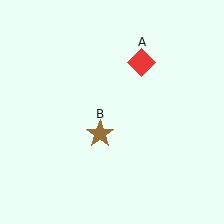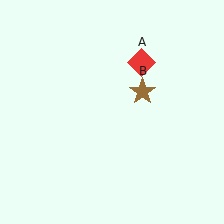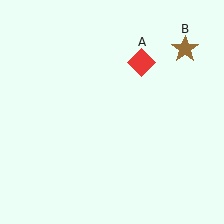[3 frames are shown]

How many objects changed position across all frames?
1 object changed position: brown star (object B).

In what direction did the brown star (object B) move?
The brown star (object B) moved up and to the right.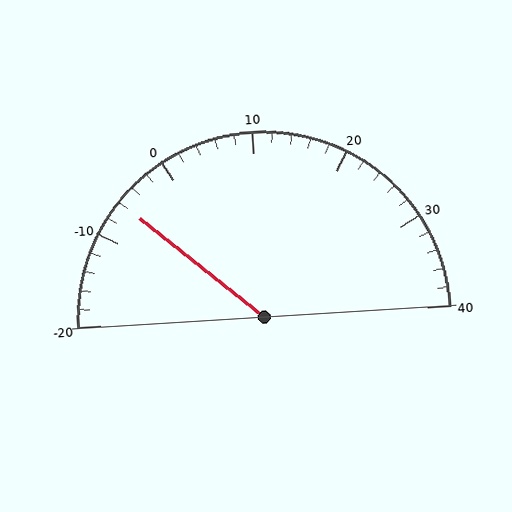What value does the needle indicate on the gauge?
The needle indicates approximately -6.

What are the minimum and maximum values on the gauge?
The gauge ranges from -20 to 40.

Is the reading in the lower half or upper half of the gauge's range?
The reading is in the lower half of the range (-20 to 40).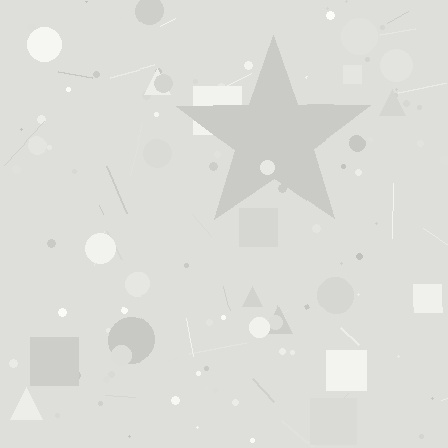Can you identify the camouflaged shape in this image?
The camouflaged shape is a star.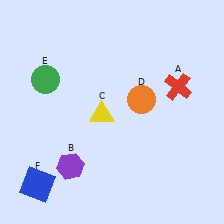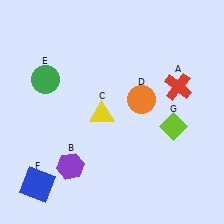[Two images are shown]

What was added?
A lime diamond (G) was added in Image 2.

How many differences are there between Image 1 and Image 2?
There is 1 difference between the two images.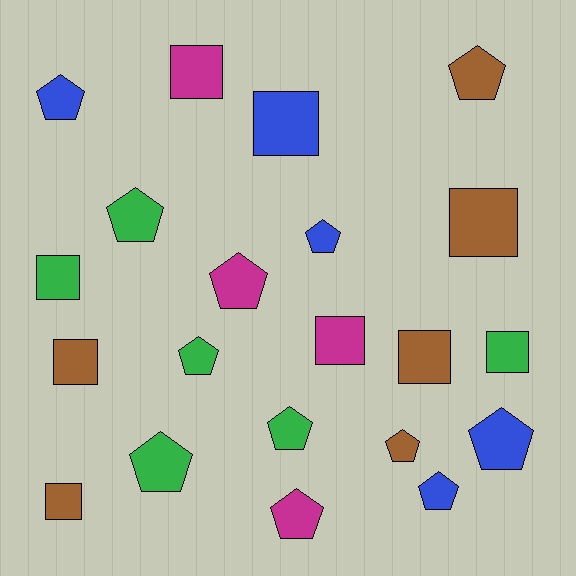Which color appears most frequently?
Brown, with 6 objects.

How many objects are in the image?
There are 21 objects.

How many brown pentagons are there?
There are 2 brown pentagons.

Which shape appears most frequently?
Pentagon, with 12 objects.